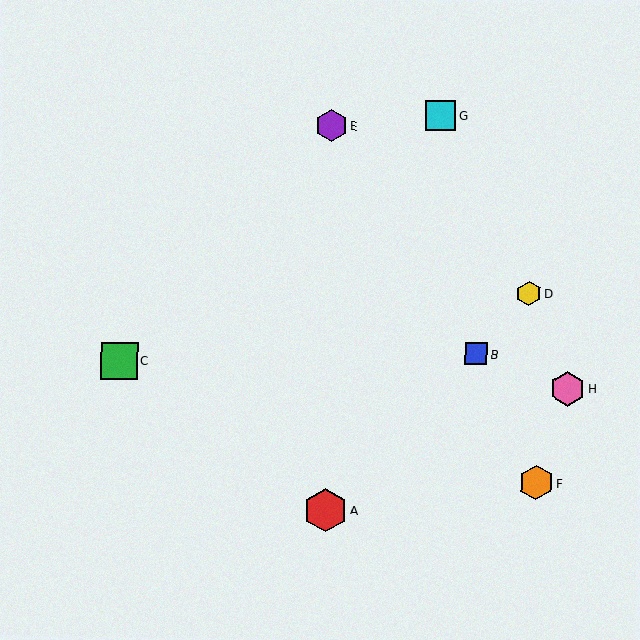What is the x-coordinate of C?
Object C is at x≈119.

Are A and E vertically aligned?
Yes, both are at x≈326.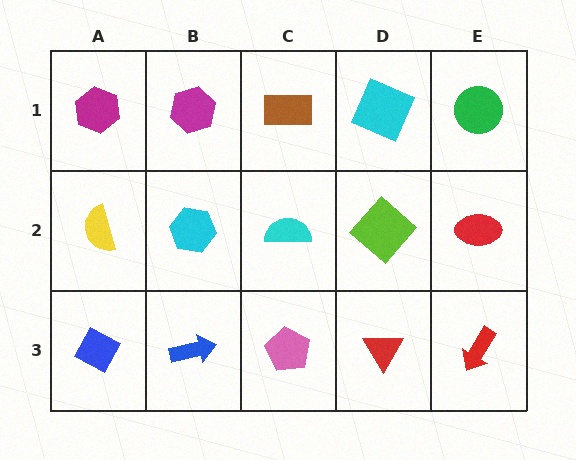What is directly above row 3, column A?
A yellow semicircle.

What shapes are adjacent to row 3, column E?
A red ellipse (row 2, column E), a red triangle (row 3, column D).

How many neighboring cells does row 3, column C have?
3.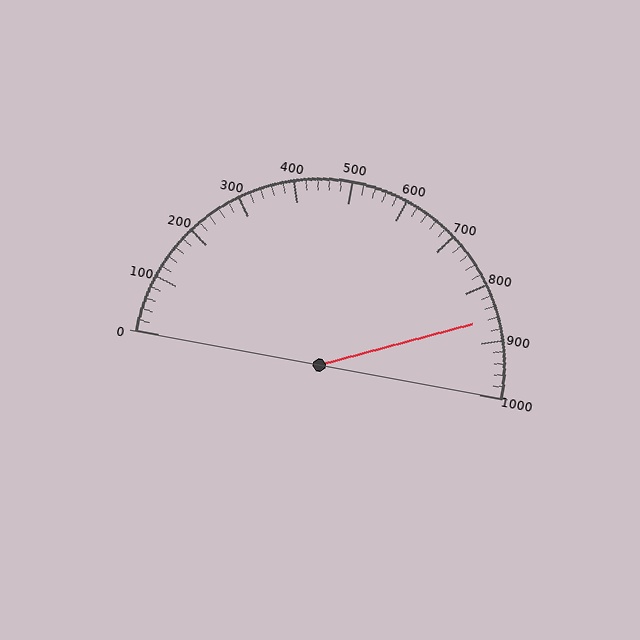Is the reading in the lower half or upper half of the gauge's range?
The reading is in the upper half of the range (0 to 1000).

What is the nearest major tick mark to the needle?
The nearest major tick mark is 900.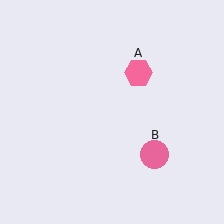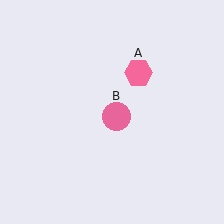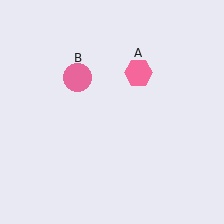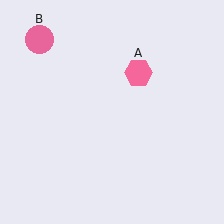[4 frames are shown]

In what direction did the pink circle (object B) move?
The pink circle (object B) moved up and to the left.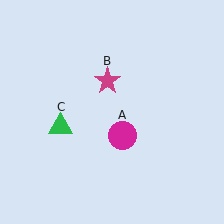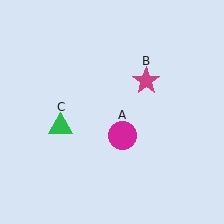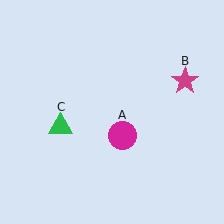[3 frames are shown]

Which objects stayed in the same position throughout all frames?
Magenta circle (object A) and green triangle (object C) remained stationary.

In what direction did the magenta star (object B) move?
The magenta star (object B) moved right.